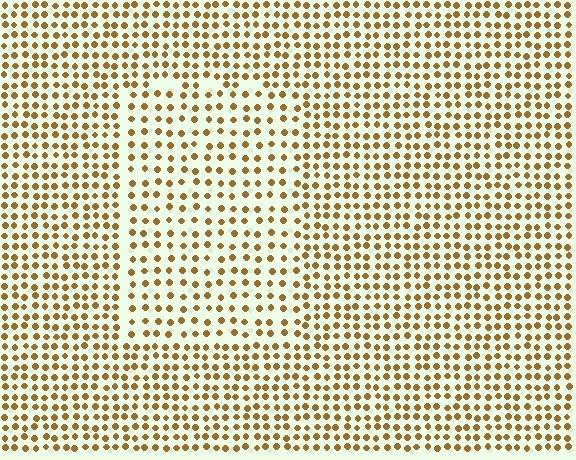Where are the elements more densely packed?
The elements are more densely packed outside the rectangle boundary.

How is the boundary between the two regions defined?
The boundary is defined by a change in element density (approximately 1.6x ratio). All elements are the same color, size, and shape.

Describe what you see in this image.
The image contains small brown elements arranged at two different densities. A rectangle-shaped region is visible where the elements are less densely packed than the surrounding area.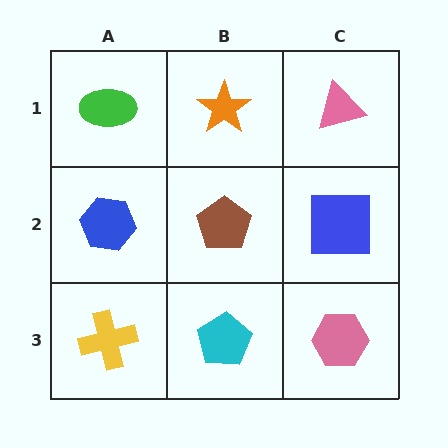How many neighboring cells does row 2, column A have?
3.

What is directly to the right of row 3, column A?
A cyan pentagon.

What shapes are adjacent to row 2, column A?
A green ellipse (row 1, column A), a yellow cross (row 3, column A), a brown pentagon (row 2, column B).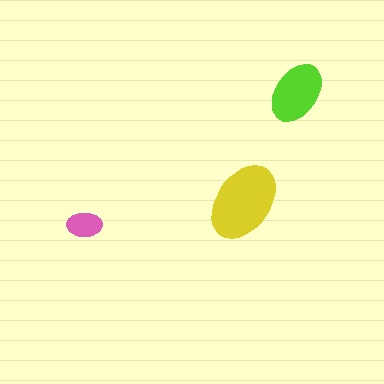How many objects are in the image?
There are 3 objects in the image.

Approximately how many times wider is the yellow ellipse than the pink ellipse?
About 2 times wider.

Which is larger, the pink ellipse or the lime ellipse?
The lime one.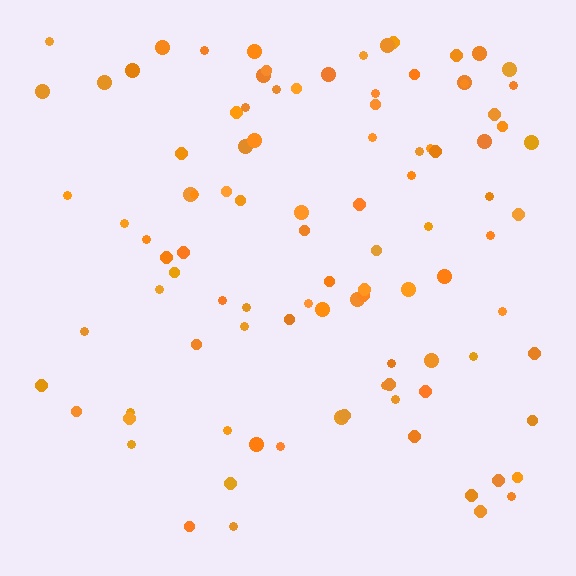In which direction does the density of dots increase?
From bottom to top, with the top side densest.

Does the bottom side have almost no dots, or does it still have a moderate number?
Still a moderate number, just noticeably fewer than the top.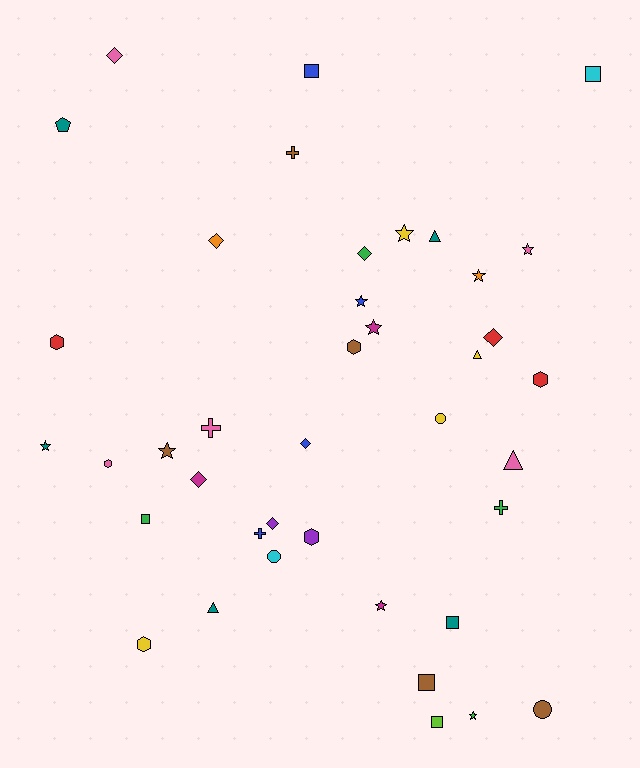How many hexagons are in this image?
There are 6 hexagons.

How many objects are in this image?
There are 40 objects.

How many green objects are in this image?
There are 4 green objects.